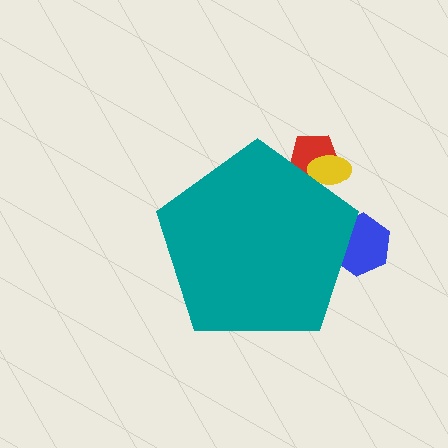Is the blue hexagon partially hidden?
Yes, the blue hexagon is partially hidden behind the teal pentagon.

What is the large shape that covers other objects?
A teal pentagon.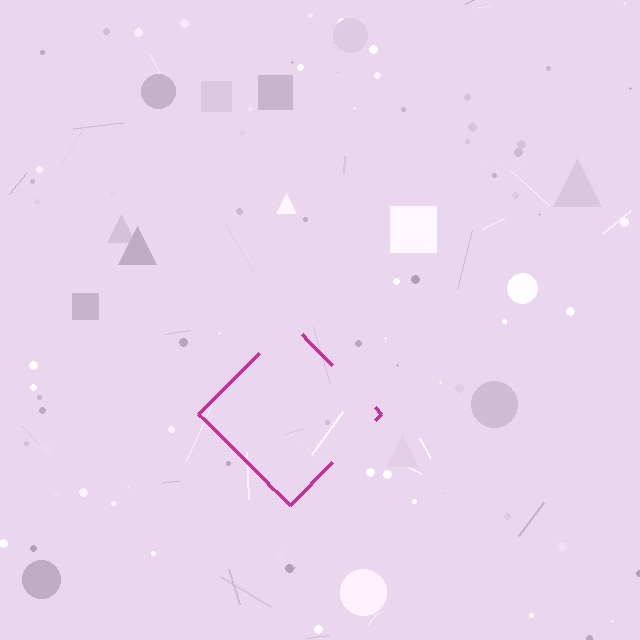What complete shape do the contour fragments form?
The contour fragments form a diamond.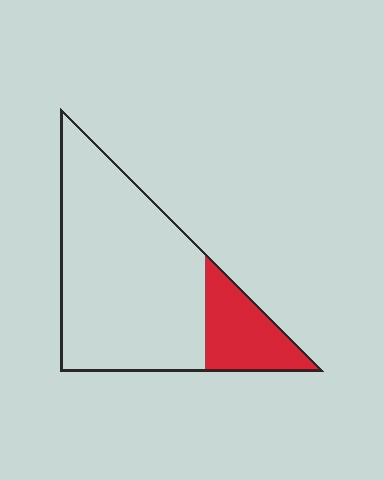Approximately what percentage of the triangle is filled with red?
Approximately 20%.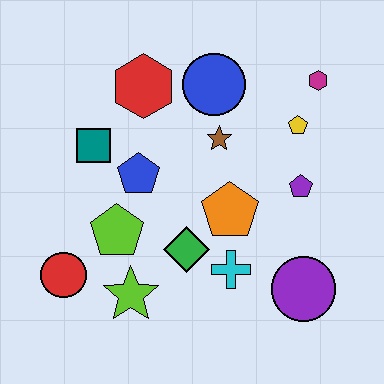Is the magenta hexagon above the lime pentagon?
Yes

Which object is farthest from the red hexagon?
The purple circle is farthest from the red hexagon.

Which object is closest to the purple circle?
The cyan cross is closest to the purple circle.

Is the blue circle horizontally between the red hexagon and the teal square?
No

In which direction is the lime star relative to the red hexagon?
The lime star is below the red hexagon.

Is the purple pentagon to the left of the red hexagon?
No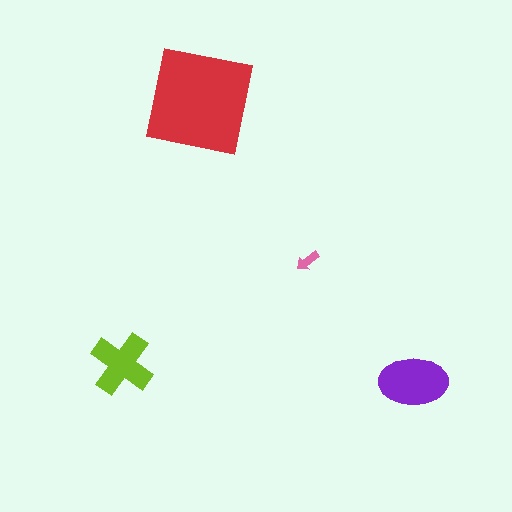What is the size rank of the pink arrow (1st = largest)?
4th.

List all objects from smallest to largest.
The pink arrow, the lime cross, the purple ellipse, the red square.